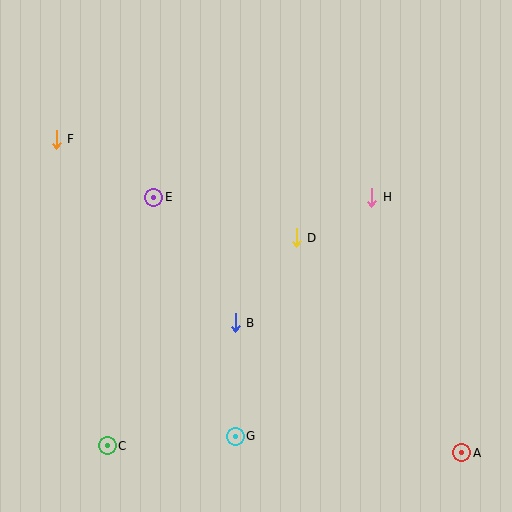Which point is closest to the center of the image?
Point D at (296, 238) is closest to the center.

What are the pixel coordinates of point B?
Point B is at (235, 323).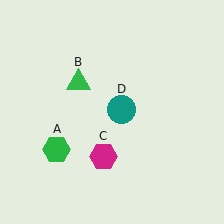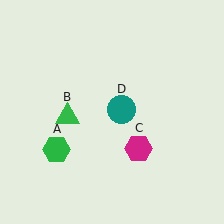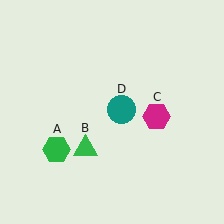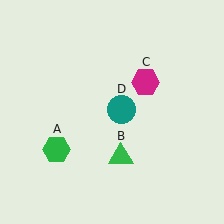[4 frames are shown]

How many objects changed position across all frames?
2 objects changed position: green triangle (object B), magenta hexagon (object C).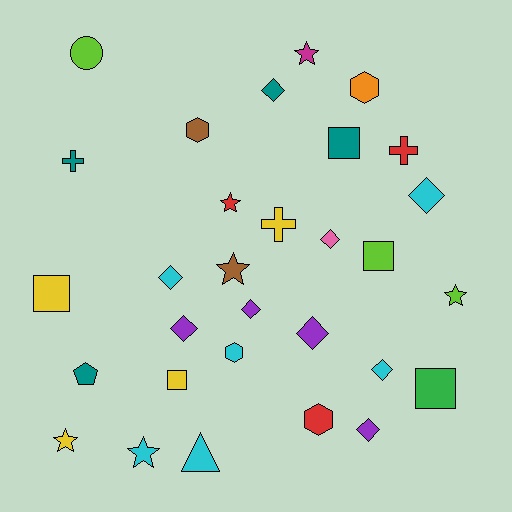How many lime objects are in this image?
There are 3 lime objects.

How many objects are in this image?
There are 30 objects.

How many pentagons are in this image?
There is 1 pentagon.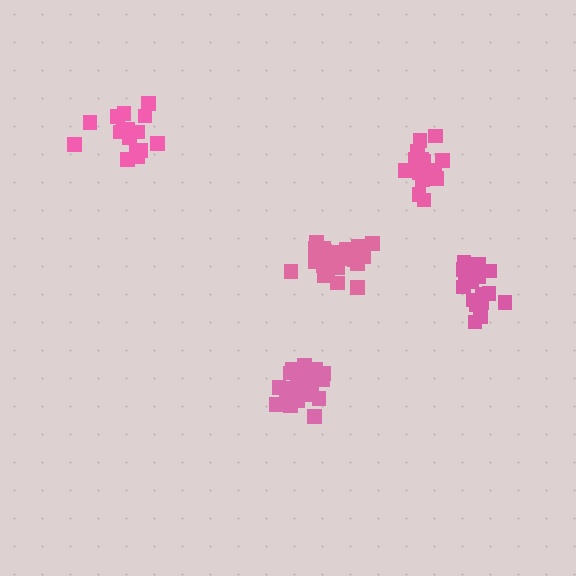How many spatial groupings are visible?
There are 5 spatial groupings.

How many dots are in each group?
Group 1: 21 dots, Group 2: 18 dots, Group 3: 17 dots, Group 4: 16 dots, Group 5: 21 dots (93 total).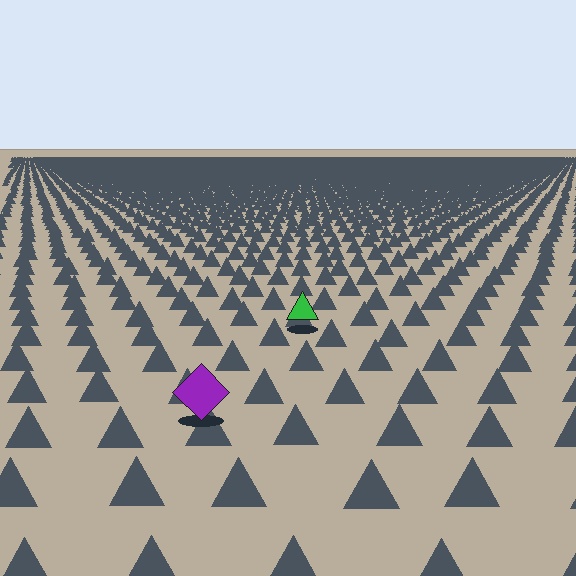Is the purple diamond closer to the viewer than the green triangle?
Yes. The purple diamond is closer — you can tell from the texture gradient: the ground texture is coarser near it.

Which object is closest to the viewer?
The purple diamond is closest. The texture marks near it are larger and more spread out.